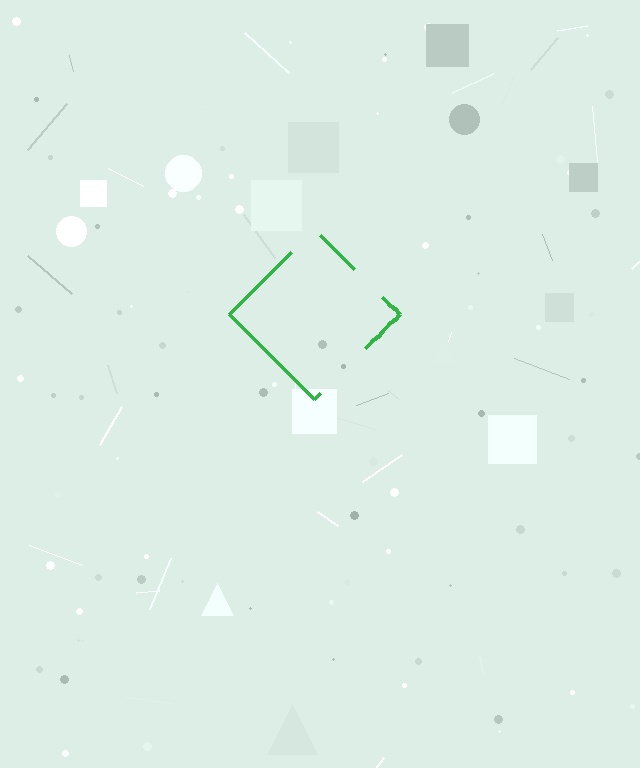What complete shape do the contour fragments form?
The contour fragments form a diamond.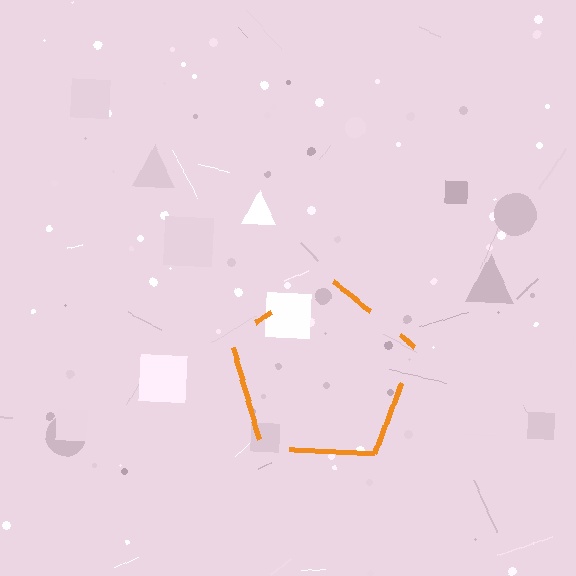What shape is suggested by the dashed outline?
The dashed outline suggests a pentagon.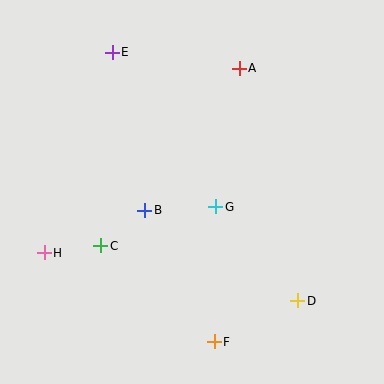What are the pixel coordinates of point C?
Point C is at (101, 246).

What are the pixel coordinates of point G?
Point G is at (216, 207).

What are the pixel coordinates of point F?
Point F is at (214, 342).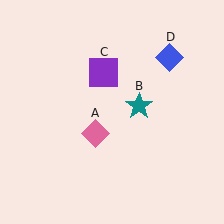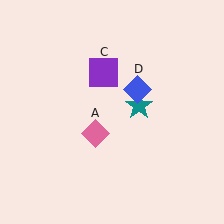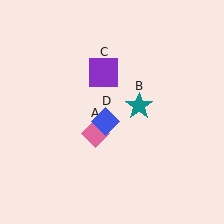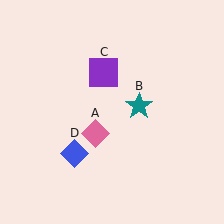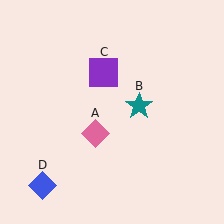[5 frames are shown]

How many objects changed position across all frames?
1 object changed position: blue diamond (object D).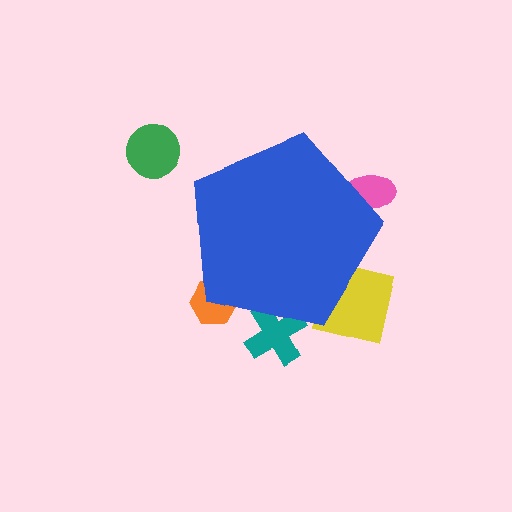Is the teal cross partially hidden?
Yes, the teal cross is partially hidden behind the blue pentagon.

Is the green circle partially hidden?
No, the green circle is fully visible.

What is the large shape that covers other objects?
A blue pentagon.